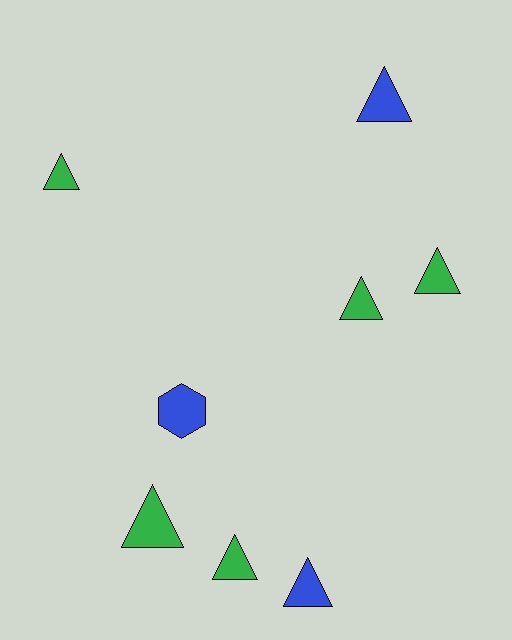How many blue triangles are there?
There are 2 blue triangles.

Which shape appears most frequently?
Triangle, with 7 objects.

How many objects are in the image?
There are 8 objects.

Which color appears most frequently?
Green, with 5 objects.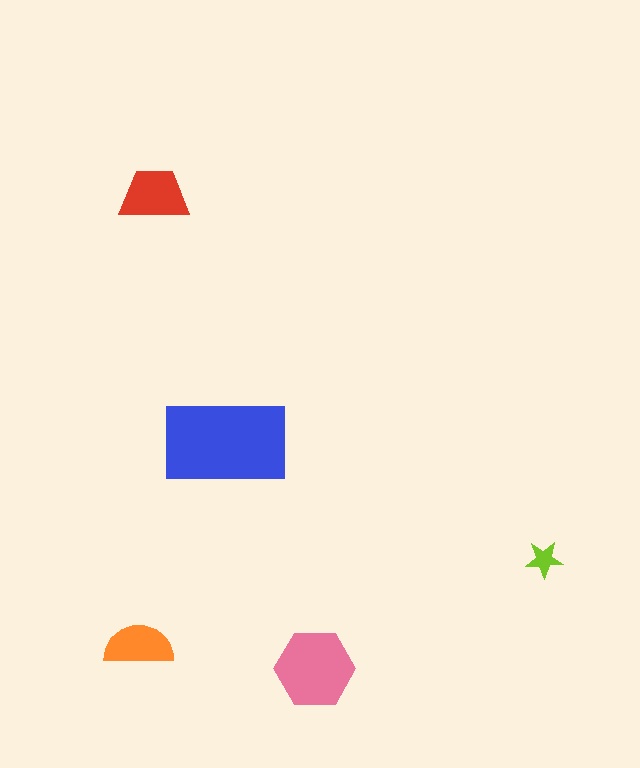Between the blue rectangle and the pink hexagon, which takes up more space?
The blue rectangle.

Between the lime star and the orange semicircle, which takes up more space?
The orange semicircle.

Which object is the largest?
The blue rectangle.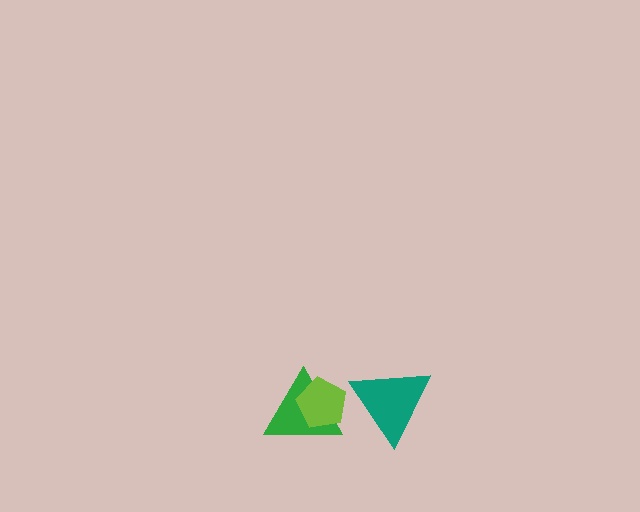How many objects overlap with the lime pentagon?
1 object overlaps with the lime pentagon.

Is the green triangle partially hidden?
Yes, it is partially covered by another shape.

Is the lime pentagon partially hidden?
No, no other shape covers it.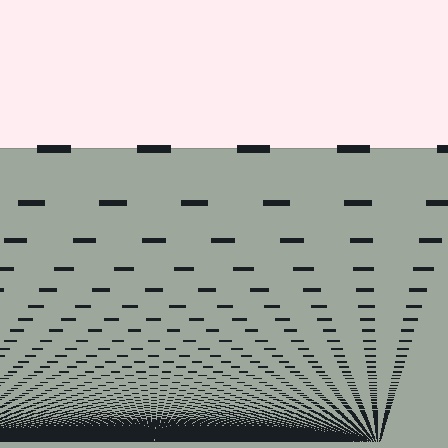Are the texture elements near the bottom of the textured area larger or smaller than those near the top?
Smaller. The gradient is inverted — elements near the bottom are smaller and denser.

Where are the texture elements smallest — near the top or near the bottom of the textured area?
Near the bottom.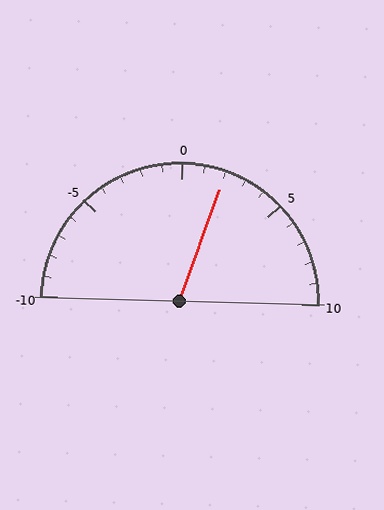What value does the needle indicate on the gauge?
The needle indicates approximately 2.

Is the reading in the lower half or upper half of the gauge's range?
The reading is in the upper half of the range (-10 to 10).